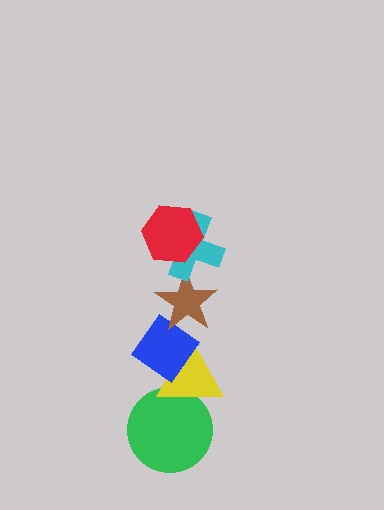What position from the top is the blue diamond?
The blue diamond is 4th from the top.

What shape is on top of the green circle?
The yellow triangle is on top of the green circle.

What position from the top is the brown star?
The brown star is 3rd from the top.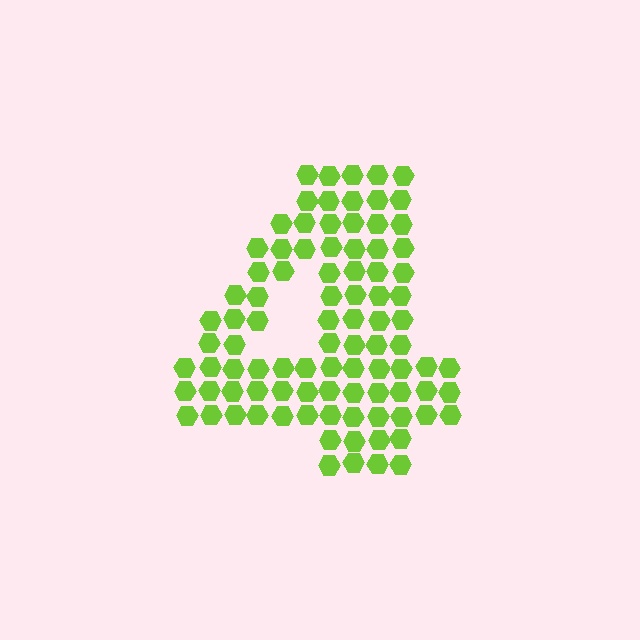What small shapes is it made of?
It is made of small hexagons.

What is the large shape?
The large shape is the digit 4.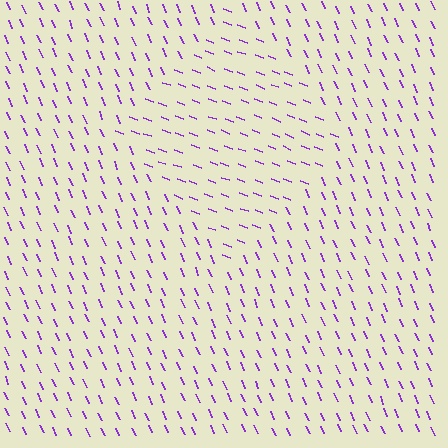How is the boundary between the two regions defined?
The boundary is defined purely by a change in line orientation (approximately 45 degrees difference). All lines are the same color and thickness.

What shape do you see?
I see a diamond.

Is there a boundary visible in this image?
Yes, there is a texture boundary formed by a change in line orientation.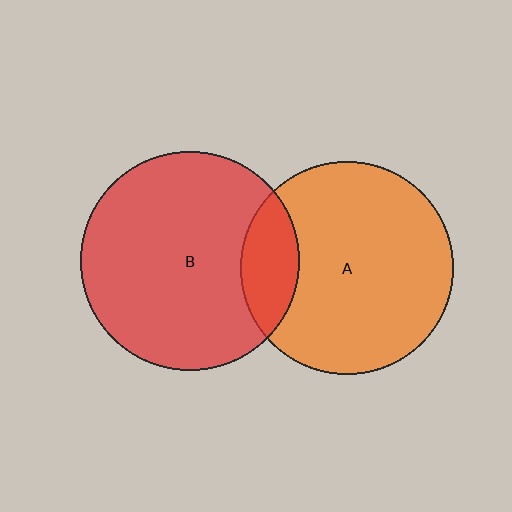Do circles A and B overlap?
Yes.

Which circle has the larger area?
Circle B (red).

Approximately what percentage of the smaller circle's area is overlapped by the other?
Approximately 15%.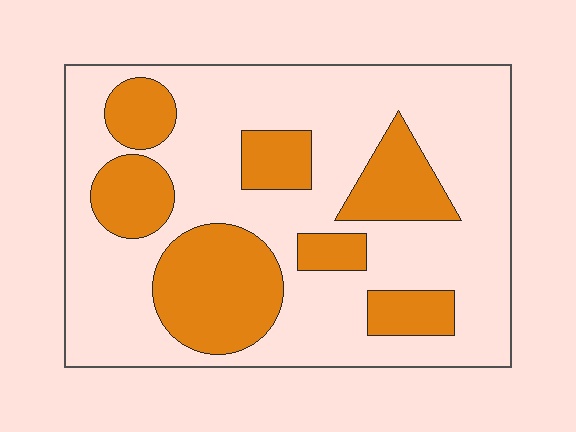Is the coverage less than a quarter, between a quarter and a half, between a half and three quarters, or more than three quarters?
Between a quarter and a half.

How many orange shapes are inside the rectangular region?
7.